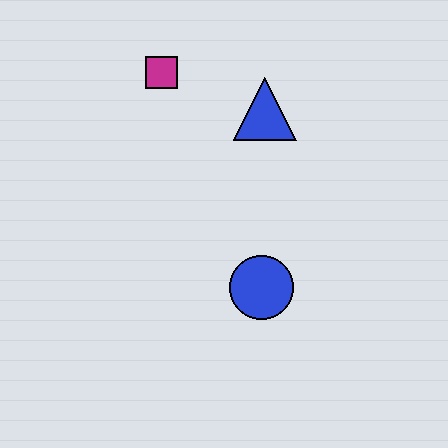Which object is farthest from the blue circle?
The magenta square is farthest from the blue circle.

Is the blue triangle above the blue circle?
Yes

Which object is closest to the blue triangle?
The magenta square is closest to the blue triangle.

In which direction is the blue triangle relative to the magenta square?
The blue triangle is to the right of the magenta square.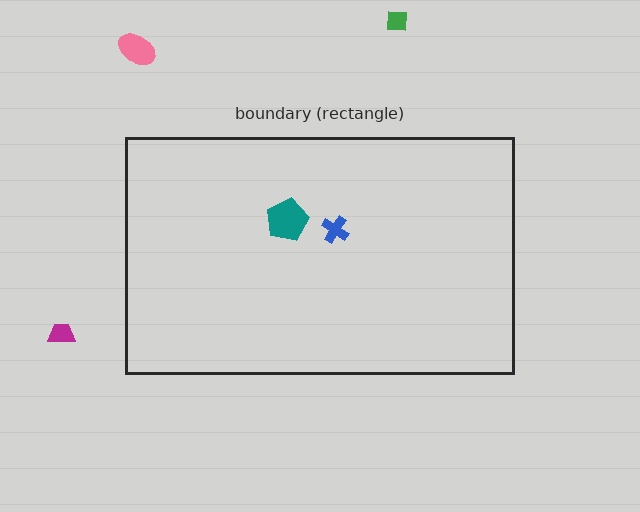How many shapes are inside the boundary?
2 inside, 3 outside.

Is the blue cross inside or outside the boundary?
Inside.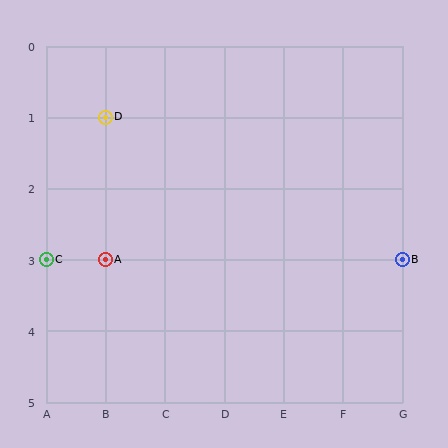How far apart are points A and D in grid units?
Points A and D are 2 rows apart.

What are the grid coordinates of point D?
Point D is at grid coordinates (B, 1).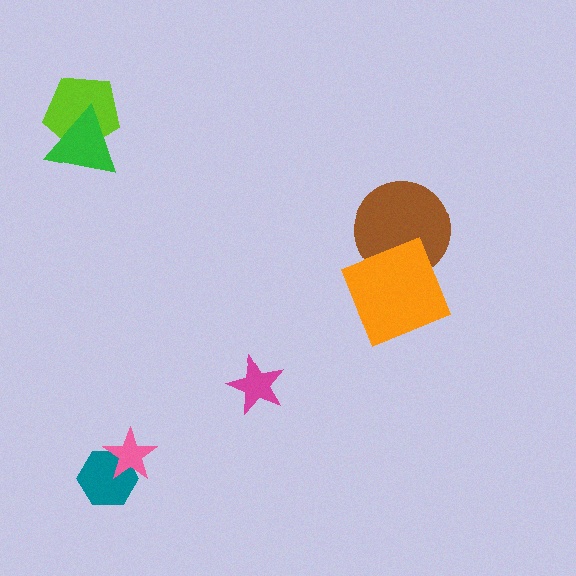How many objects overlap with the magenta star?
0 objects overlap with the magenta star.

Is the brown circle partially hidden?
Yes, it is partially covered by another shape.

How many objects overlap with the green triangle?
1 object overlaps with the green triangle.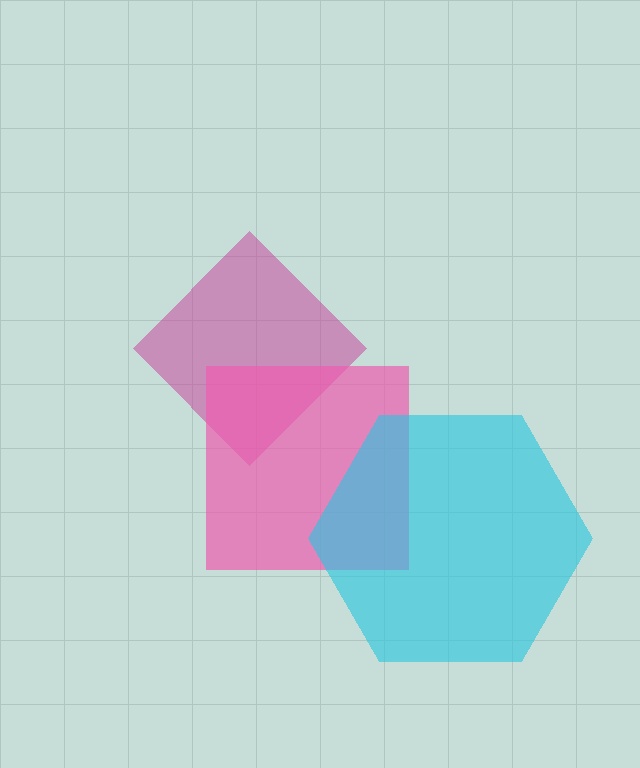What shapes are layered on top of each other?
The layered shapes are: a magenta diamond, a pink square, a cyan hexagon.